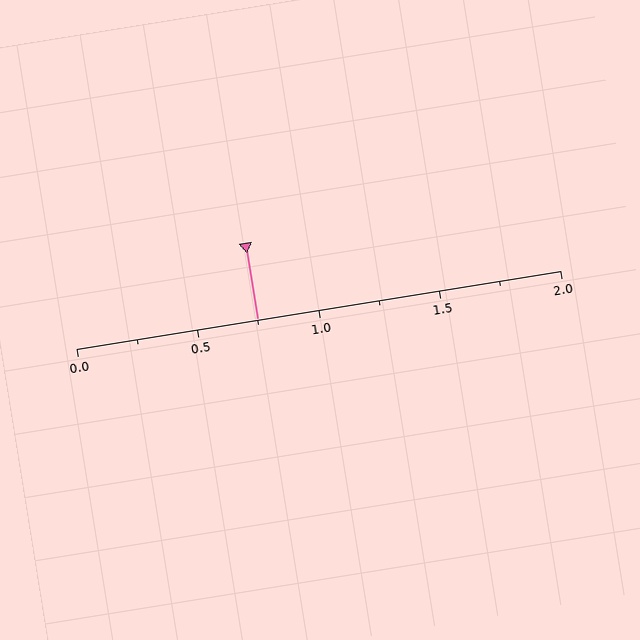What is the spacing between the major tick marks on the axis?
The major ticks are spaced 0.5 apart.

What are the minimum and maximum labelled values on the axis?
The axis runs from 0.0 to 2.0.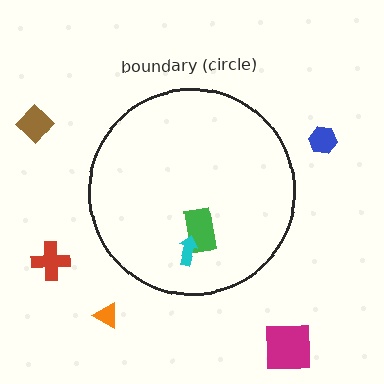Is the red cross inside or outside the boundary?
Outside.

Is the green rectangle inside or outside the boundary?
Inside.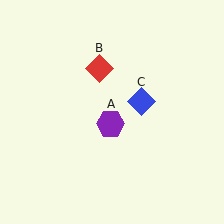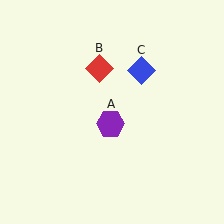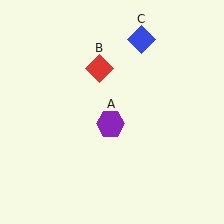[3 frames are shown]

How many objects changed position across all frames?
1 object changed position: blue diamond (object C).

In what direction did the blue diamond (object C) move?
The blue diamond (object C) moved up.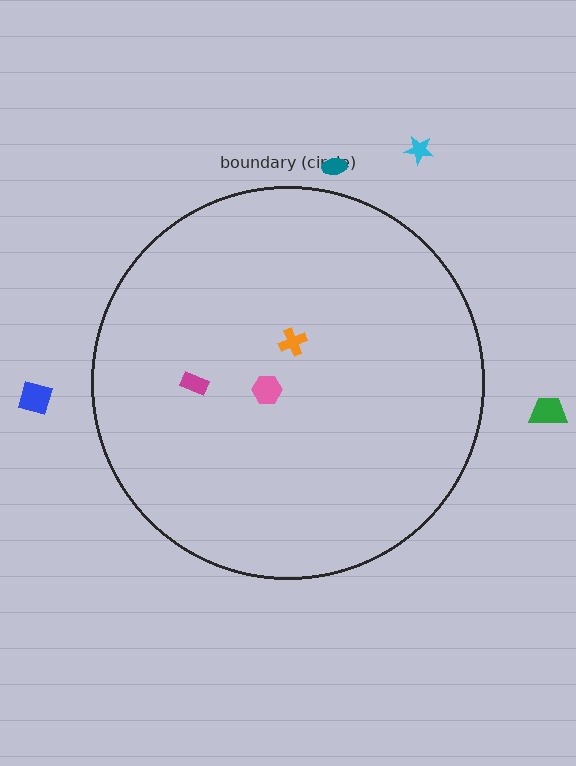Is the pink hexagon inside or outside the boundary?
Inside.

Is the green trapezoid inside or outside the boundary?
Outside.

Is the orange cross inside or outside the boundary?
Inside.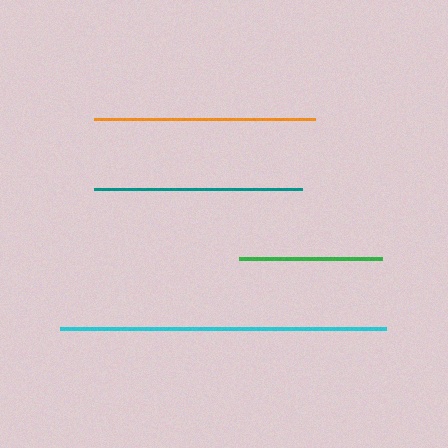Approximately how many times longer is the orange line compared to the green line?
The orange line is approximately 1.5 times the length of the green line.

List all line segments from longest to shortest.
From longest to shortest: cyan, orange, teal, green.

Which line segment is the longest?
The cyan line is the longest at approximately 326 pixels.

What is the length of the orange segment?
The orange segment is approximately 221 pixels long.